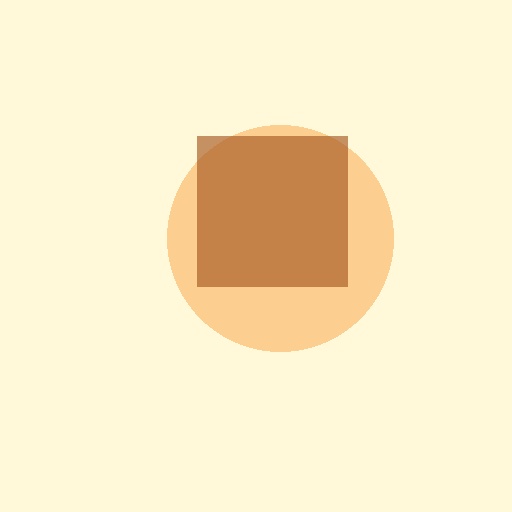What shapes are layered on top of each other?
The layered shapes are: an orange circle, a brown square.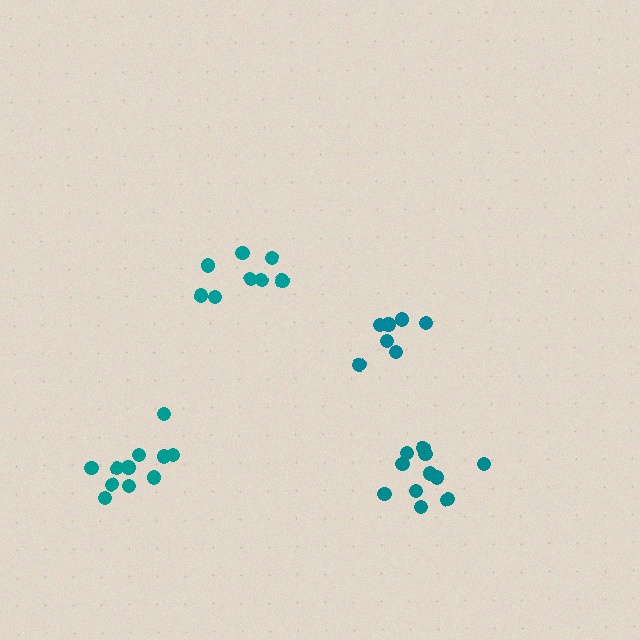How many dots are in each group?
Group 1: 8 dots, Group 2: 11 dots, Group 3: 7 dots, Group 4: 11 dots (37 total).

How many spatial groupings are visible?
There are 4 spatial groupings.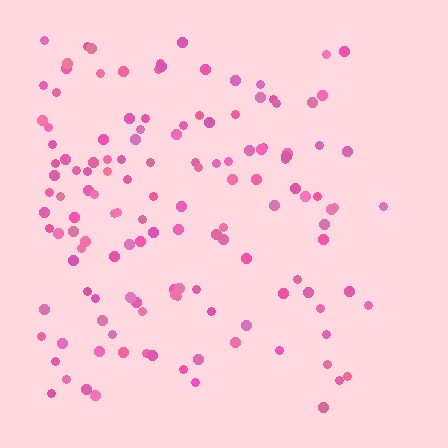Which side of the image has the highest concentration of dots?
The left.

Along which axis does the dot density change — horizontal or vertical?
Horizontal.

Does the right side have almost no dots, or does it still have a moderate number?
Still a moderate number, just noticeably fewer than the left.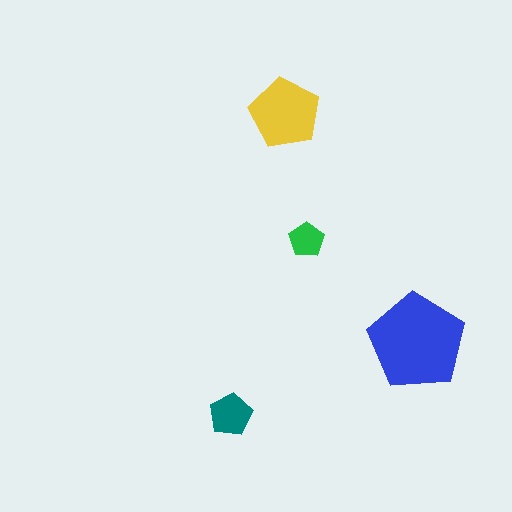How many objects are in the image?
There are 4 objects in the image.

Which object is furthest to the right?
The blue pentagon is rightmost.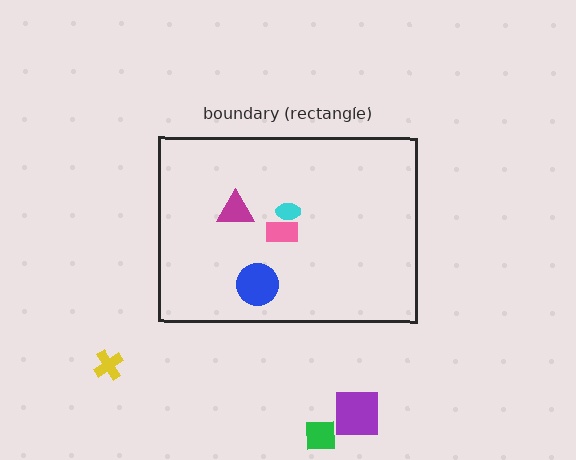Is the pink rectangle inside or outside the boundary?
Inside.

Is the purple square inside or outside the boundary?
Outside.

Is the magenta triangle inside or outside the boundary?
Inside.